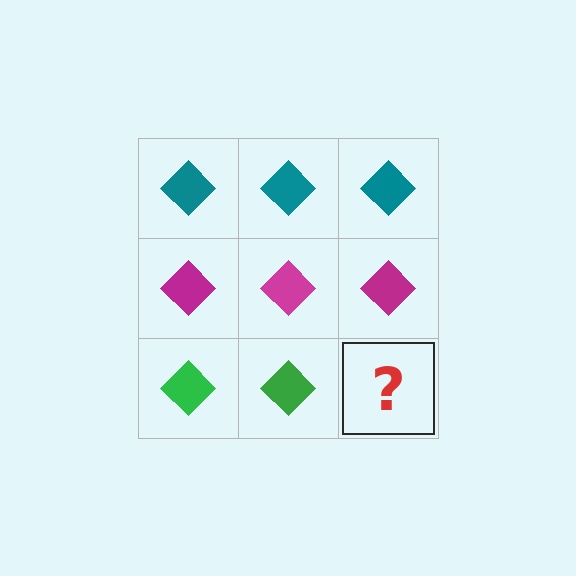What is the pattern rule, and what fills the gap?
The rule is that each row has a consistent color. The gap should be filled with a green diamond.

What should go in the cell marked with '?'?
The missing cell should contain a green diamond.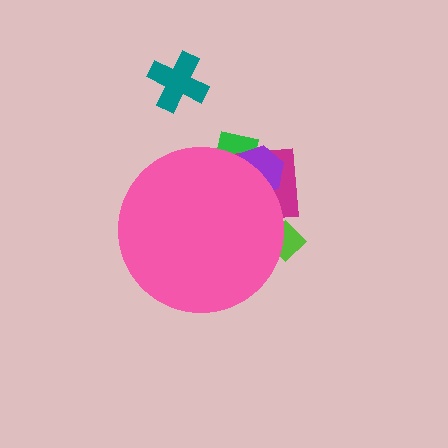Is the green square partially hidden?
Yes, the green square is partially hidden behind the pink circle.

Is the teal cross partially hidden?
No, the teal cross is fully visible.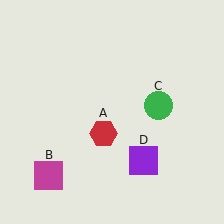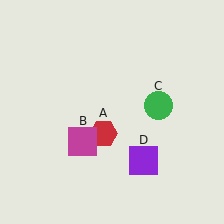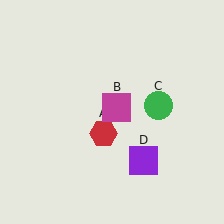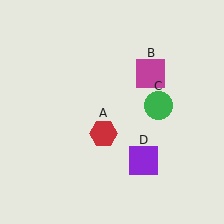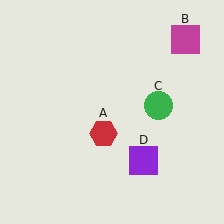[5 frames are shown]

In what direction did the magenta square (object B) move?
The magenta square (object B) moved up and to the right.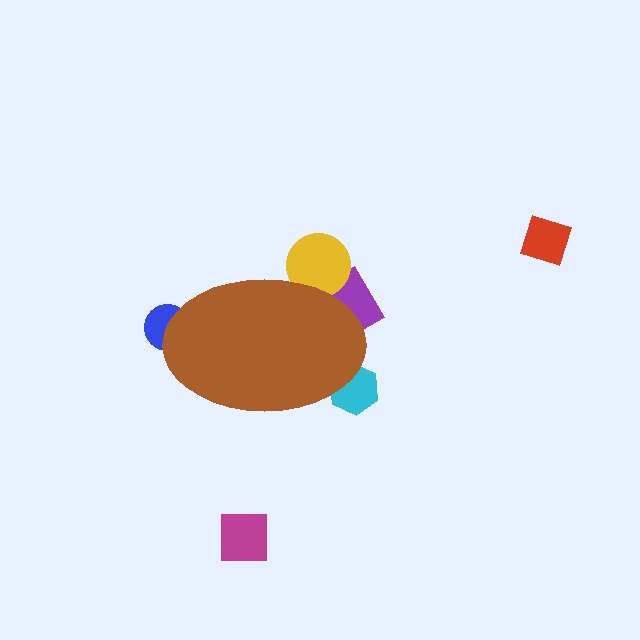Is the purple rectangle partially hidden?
Yes, the purple rectangle is partially hidden behind the brown ellipse.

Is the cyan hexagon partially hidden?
Yes, the cyan hexagon is partially hidden behind the brown ellipse.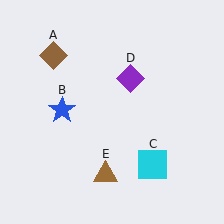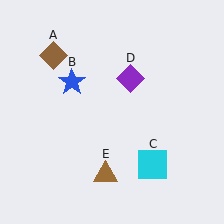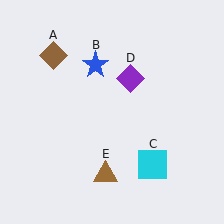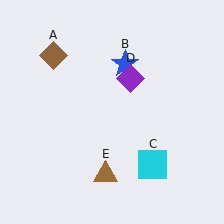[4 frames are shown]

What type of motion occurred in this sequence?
The blue star (object B) rotated clockwise around the center of the scene.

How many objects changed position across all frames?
1 object changed position: blue star (object B).